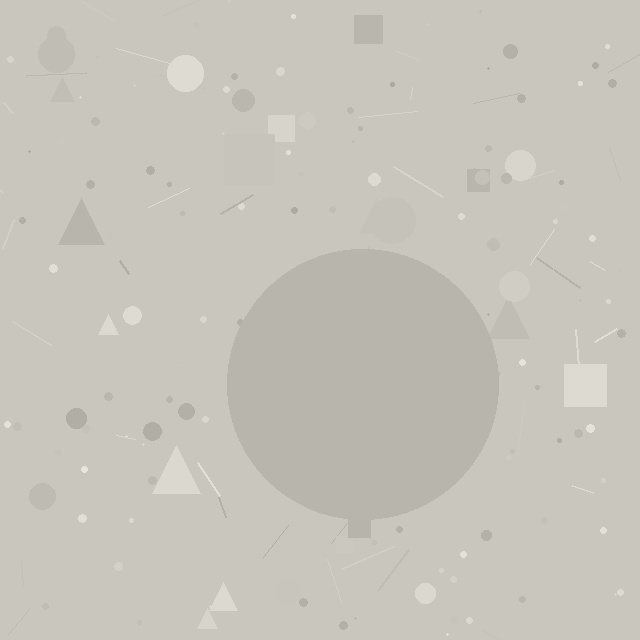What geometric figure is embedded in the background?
A circle is embedded in the background.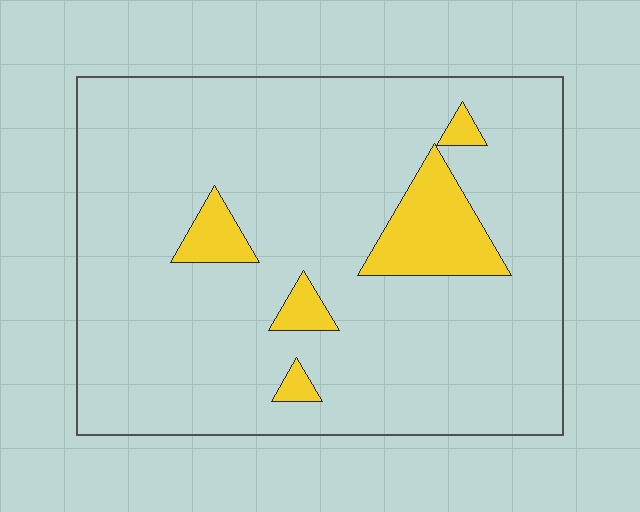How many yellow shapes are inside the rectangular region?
5.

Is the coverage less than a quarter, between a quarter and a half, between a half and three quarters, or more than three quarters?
Less than a quarter.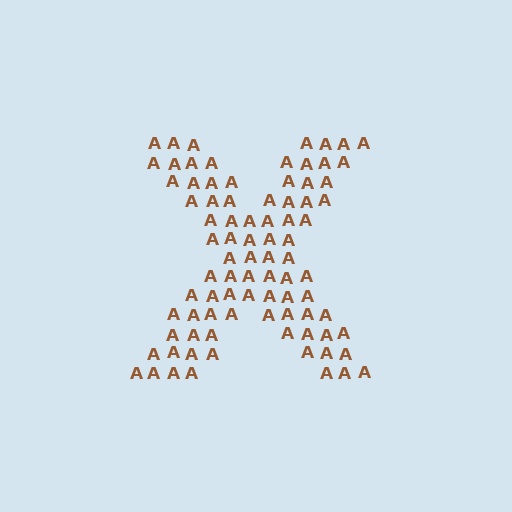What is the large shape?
The large shape is the letter X.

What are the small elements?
The small elements are letter A's.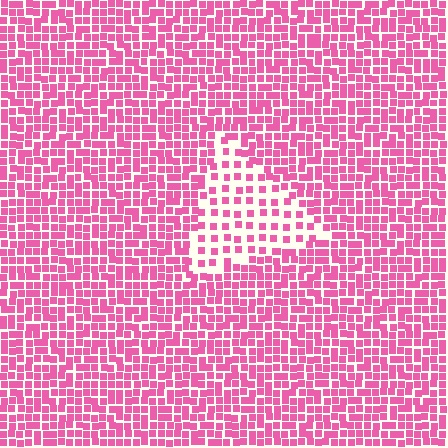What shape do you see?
I see a triangle.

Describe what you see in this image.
The image contains small pink elements arranged at two different densities. A triangle-shaped region is visible where the elements are less densely packed than the surrounding area.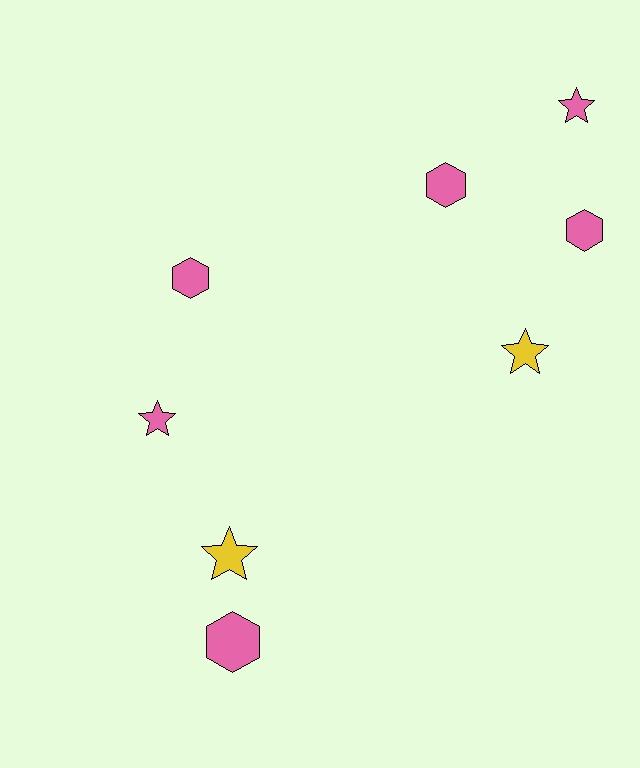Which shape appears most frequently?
Hexagon, with 4 objects.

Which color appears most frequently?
Pink, with 6 objects.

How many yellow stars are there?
There are 2 yellow stars.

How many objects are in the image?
There are 8 objects.